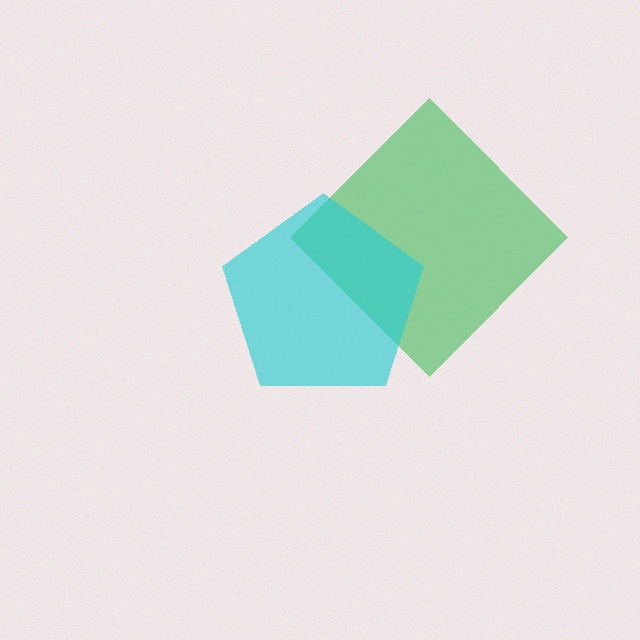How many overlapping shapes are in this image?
There are 2 overlapping shapes in the image.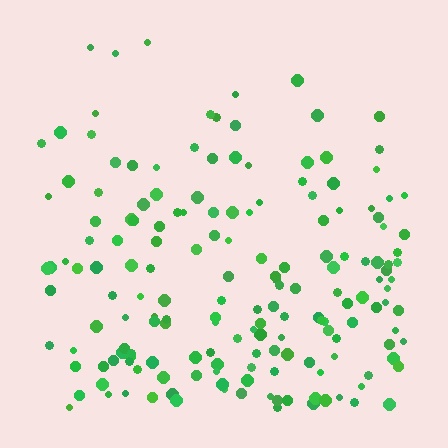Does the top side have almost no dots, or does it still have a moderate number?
Still a moderate number, just noticeably fewer than the bottom.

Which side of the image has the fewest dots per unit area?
The top.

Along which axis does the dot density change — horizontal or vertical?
Vertical.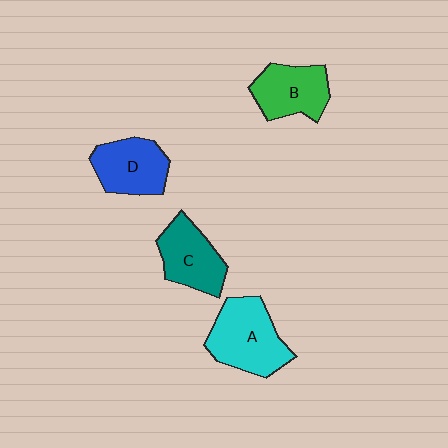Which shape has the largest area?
Shape A (cyan).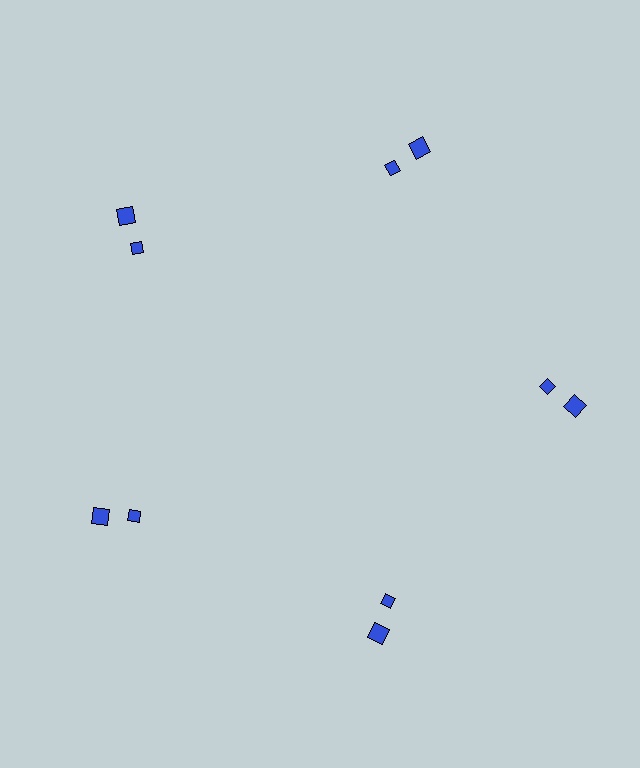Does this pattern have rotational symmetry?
Yes, this pattern has 5-fold rotational symmetry. It looks the same after rotating 72 degrees around the center.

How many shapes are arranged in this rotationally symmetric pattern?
There are 10 shapes, arranged in 5 groups of 2.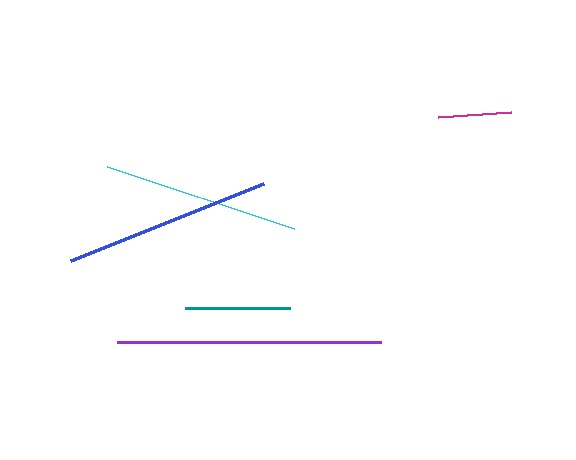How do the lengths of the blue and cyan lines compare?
The blue and cyan lines are approximately the same length.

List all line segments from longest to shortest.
From longest to shortest: purple, blue, cyan, teal, magenta.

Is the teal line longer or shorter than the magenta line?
The teal line is longer than the magenta line.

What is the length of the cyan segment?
The cyan segment is approximately 197 pixels long.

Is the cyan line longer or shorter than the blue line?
The blue line is longer than the cyan line.